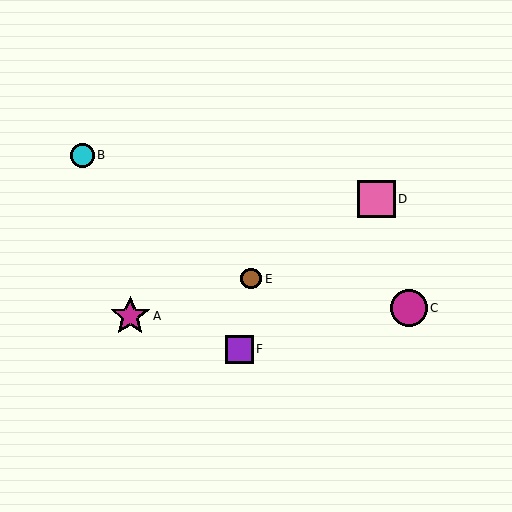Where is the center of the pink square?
The center of the pink square is at (376, 199).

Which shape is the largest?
The magenta star (labeled A) is the largest.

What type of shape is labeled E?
Shape E is a brown circle.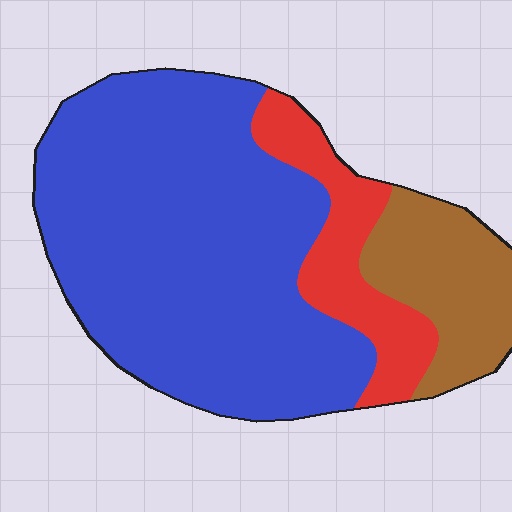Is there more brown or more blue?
Blue.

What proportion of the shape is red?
Red takes up less than a sixth of the shape.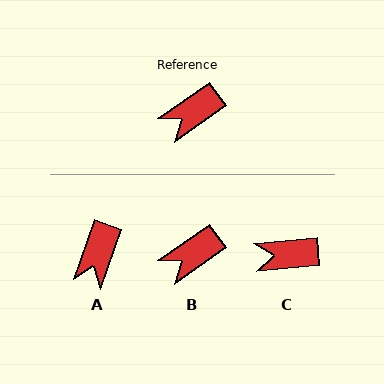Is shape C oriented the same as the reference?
No, it is off by about 30 degrees.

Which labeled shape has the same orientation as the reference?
B.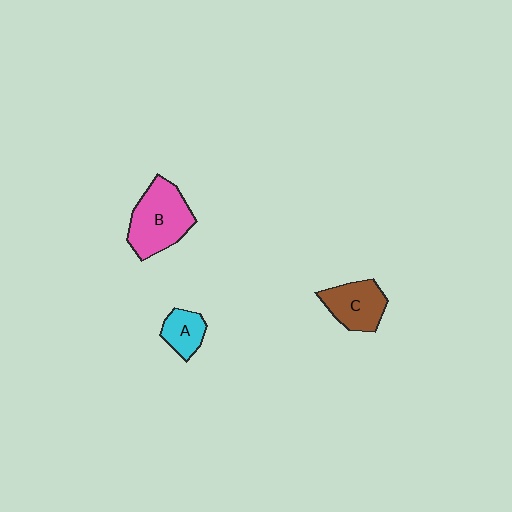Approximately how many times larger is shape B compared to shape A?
Approximately 2.2 times.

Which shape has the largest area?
Shape B (pink).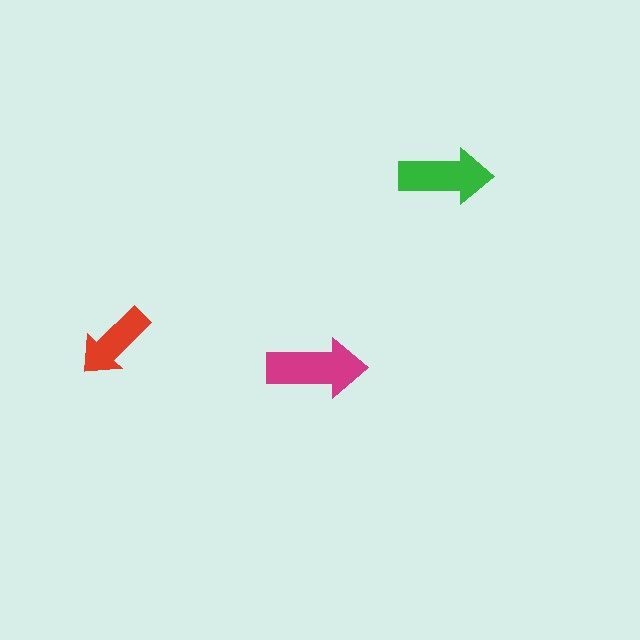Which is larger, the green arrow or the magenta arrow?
The magenta one.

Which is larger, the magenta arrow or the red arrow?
The magenta one.